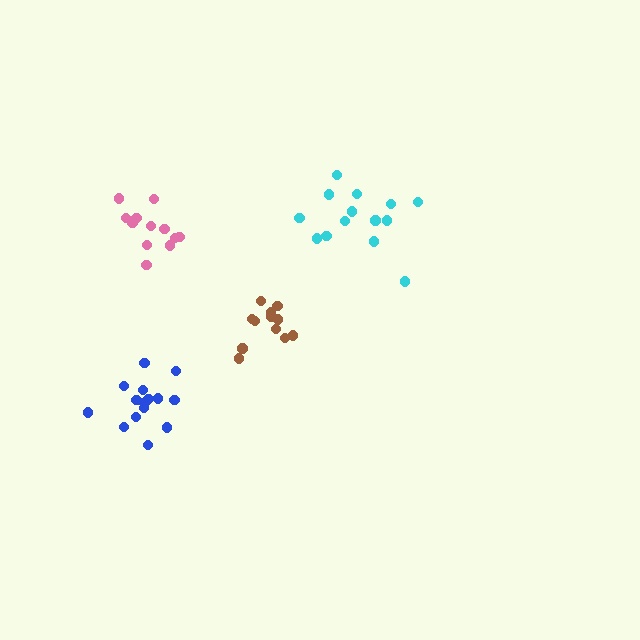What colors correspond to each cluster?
The clusters are colored: pink, cyan, brown, blue.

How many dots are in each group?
Group 1: 12 dots, Group 2: 14 dots, Group 3: 12 dots, Group 4: 15 dots (53 total).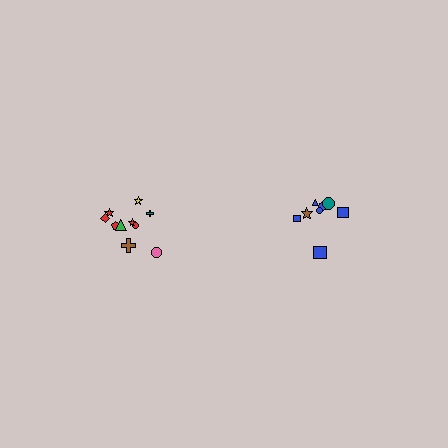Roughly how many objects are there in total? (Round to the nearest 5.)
Roughly 20 objects in total.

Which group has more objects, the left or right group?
The left group.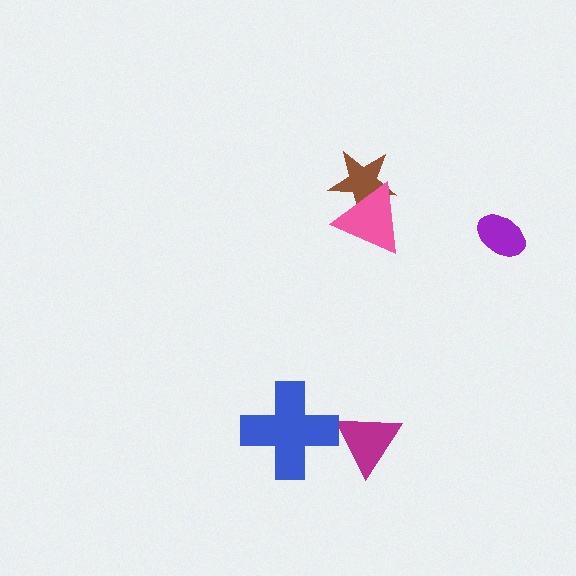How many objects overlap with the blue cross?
1 object overlaps with the blue cross.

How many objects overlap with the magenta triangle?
1 object overlaps with the magenta triangle.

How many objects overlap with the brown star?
1 object overlaps with the brown star.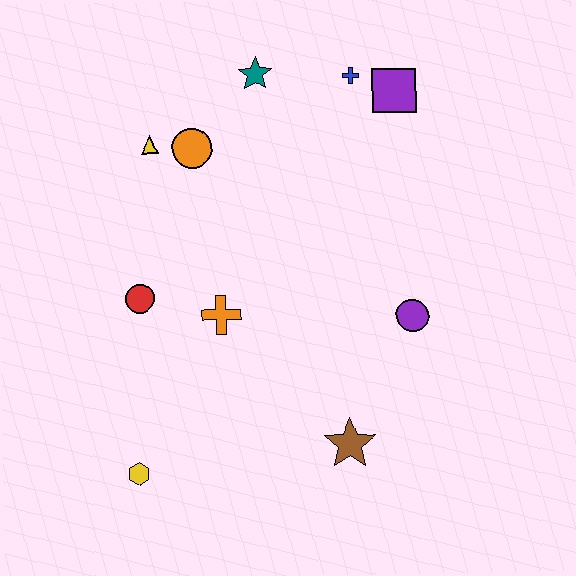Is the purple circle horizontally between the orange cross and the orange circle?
No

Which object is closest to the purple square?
The blue cross is closest to the purple square.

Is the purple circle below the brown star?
No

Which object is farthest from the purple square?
The yellow hexagon is farthest from the purple square.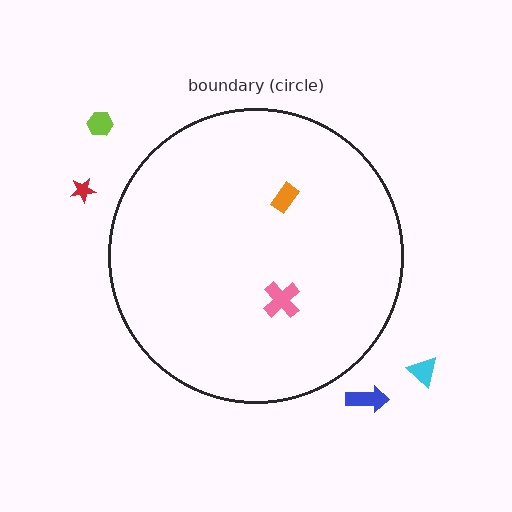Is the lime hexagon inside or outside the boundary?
Outside.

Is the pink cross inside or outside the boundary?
Inside.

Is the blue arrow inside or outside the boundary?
Outside.